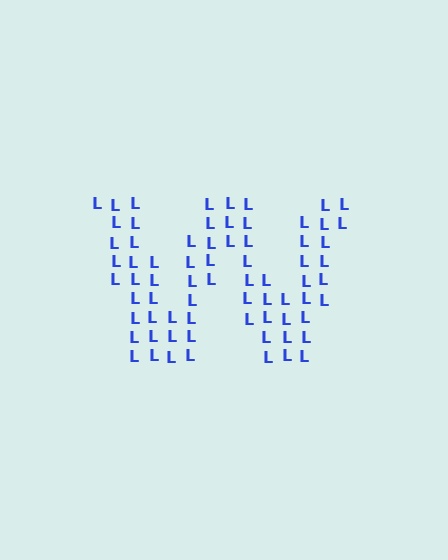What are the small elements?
The small elements are letter L's.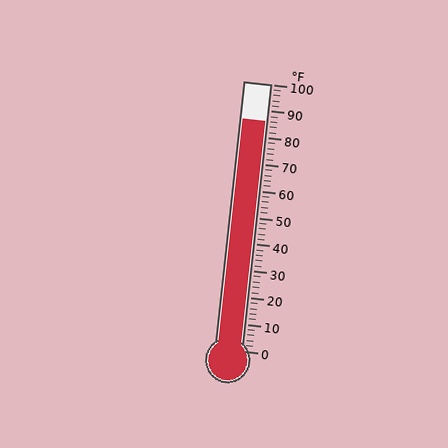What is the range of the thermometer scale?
The thermometer scale ranges from 0°F to 100°F.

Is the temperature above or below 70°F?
The temperature is above 70°F.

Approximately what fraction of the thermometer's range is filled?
The thermometer is filled to approximately 85% of its range.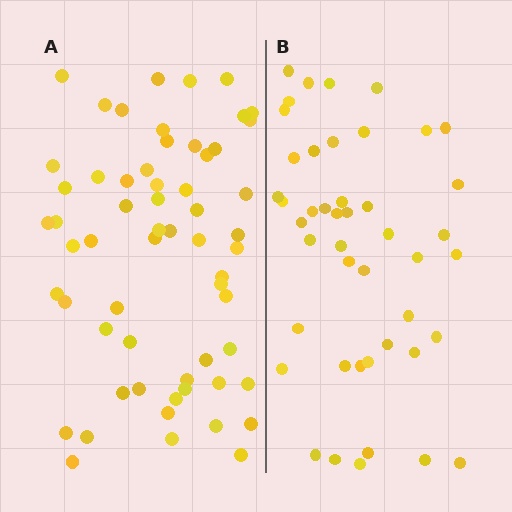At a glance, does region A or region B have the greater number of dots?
Region A (the left region) has more dots.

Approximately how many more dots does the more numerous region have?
Region A has approximately 15 more dots than region B.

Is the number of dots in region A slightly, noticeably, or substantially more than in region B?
Region A has noticeably more, but not dramatically so. The ratio is roughly 1.3 to 1.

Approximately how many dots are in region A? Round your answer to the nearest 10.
About 60 dots.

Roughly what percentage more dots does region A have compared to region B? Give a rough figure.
About 35% more.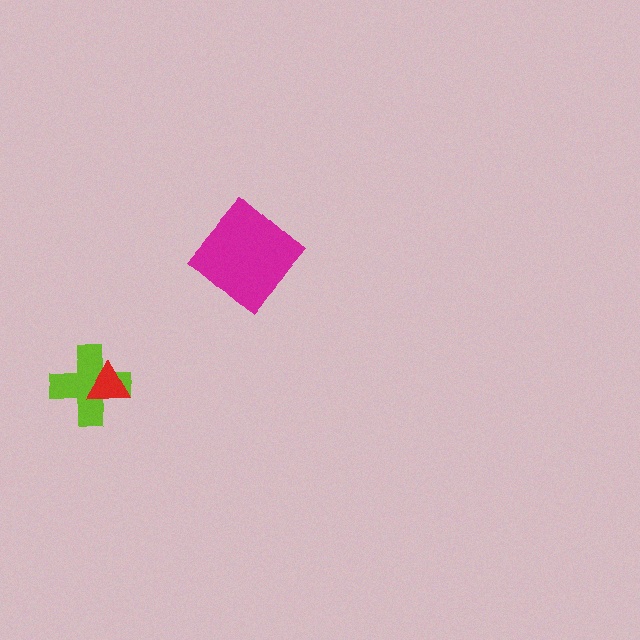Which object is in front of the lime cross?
The red triangle is in front of the lime cross.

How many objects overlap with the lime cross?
1 object overlaps with the lime cross.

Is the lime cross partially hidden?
Yes, it is partially covered by another shape.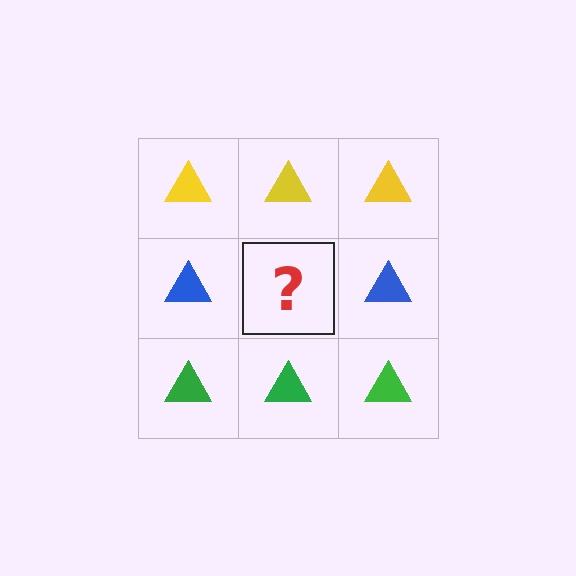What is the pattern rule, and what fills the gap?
The rule is that each row has a consistent color. The gap should be filled with a blue triangle.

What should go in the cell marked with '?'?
The missing cell should contain a blue triangle.